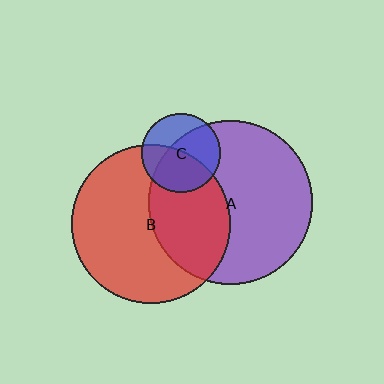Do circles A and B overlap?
Yes.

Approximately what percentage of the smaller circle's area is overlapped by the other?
Approximately 40%.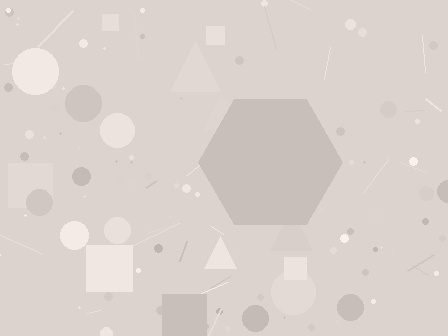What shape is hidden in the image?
A hexagon is hidden in the image.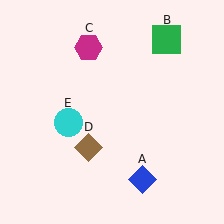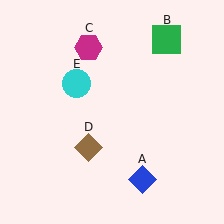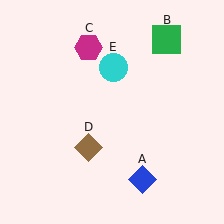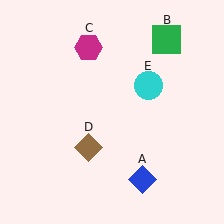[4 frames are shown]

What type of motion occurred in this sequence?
The cyan circle (object E) rotated clockwise around the center of the scene.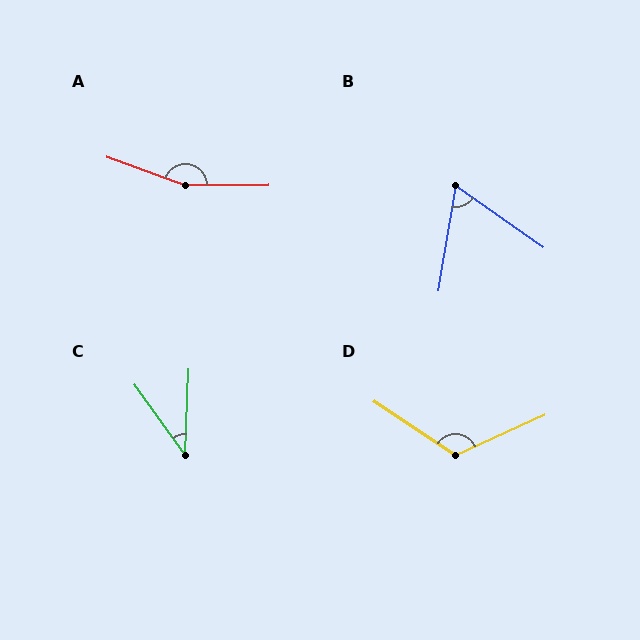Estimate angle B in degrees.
Approximately 65 degrees.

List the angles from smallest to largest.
C (38°), B (65°), D (122°), A (160°).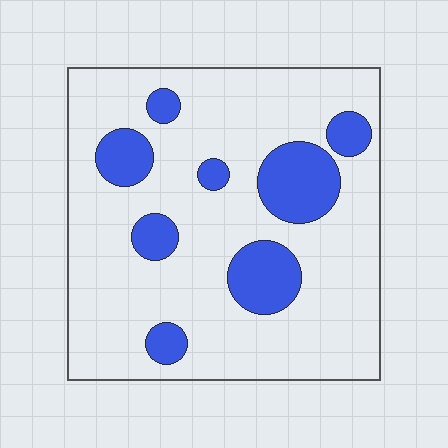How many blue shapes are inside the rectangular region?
8.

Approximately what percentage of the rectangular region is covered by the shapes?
Approximately 20%.